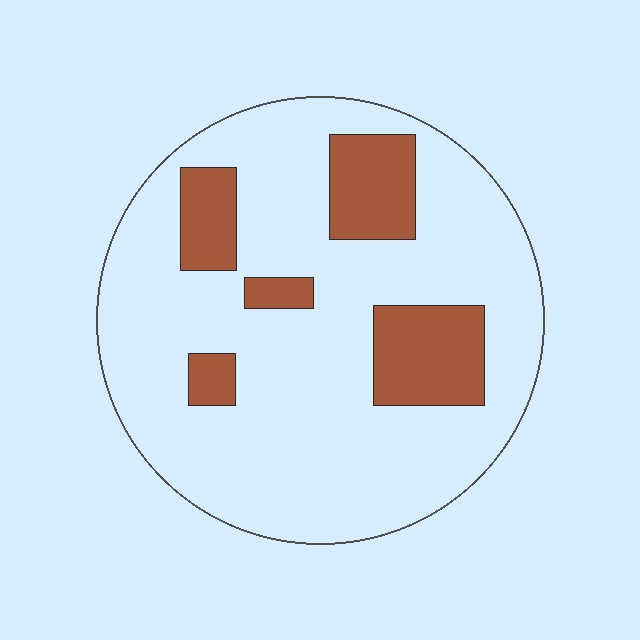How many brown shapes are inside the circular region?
5.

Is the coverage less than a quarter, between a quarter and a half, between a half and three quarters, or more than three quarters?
Less than a quarter.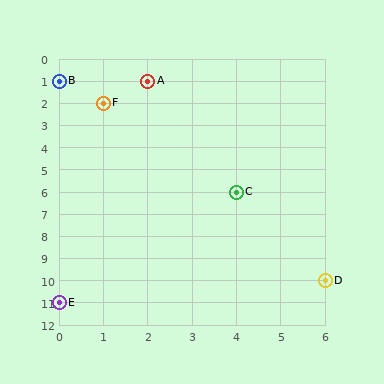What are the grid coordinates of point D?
Point D is at grid coordinates (6, 10).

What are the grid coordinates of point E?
Point E is at grid coordinates (0, 11).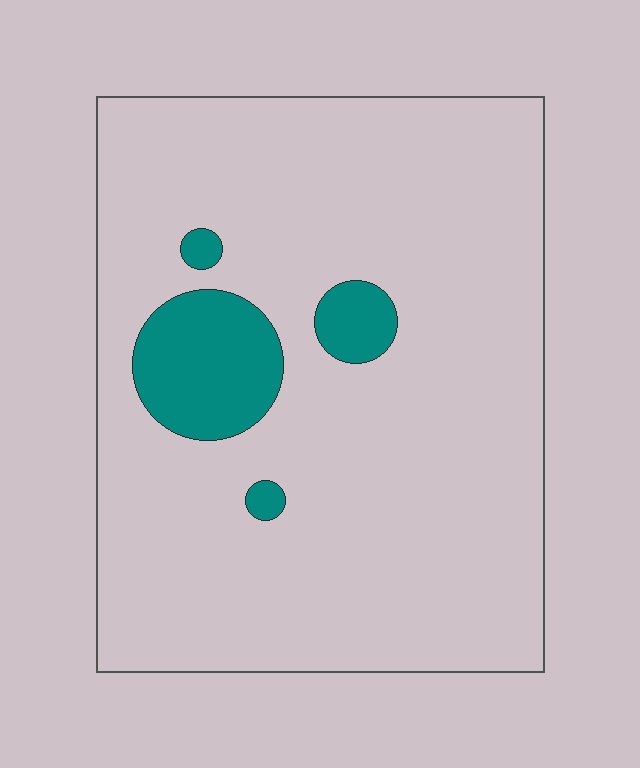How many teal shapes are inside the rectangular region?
4.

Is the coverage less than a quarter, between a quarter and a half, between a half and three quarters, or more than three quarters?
Less than a quarter.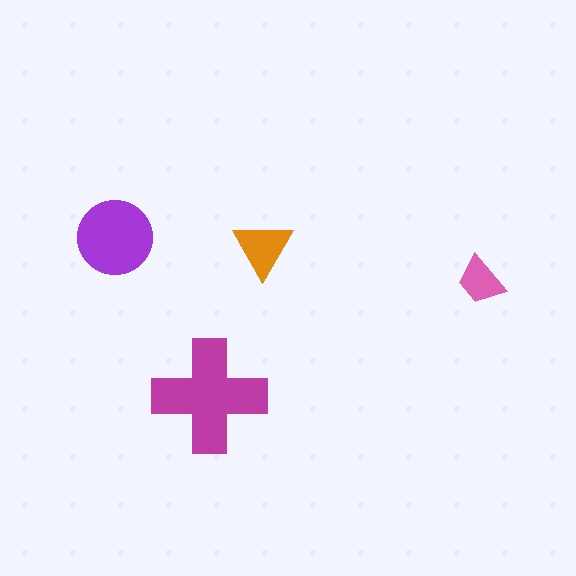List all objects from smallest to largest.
The pink trapezoid, the orange triangle, the purple circle, the magenta cross.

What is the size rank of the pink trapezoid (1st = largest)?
4th.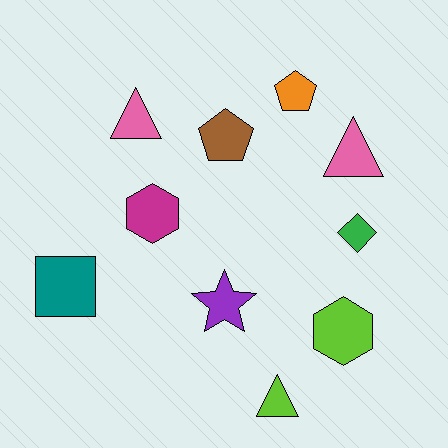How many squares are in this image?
There is 1 square.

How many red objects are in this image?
There are no red objects.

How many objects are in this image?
There are 10 objects.